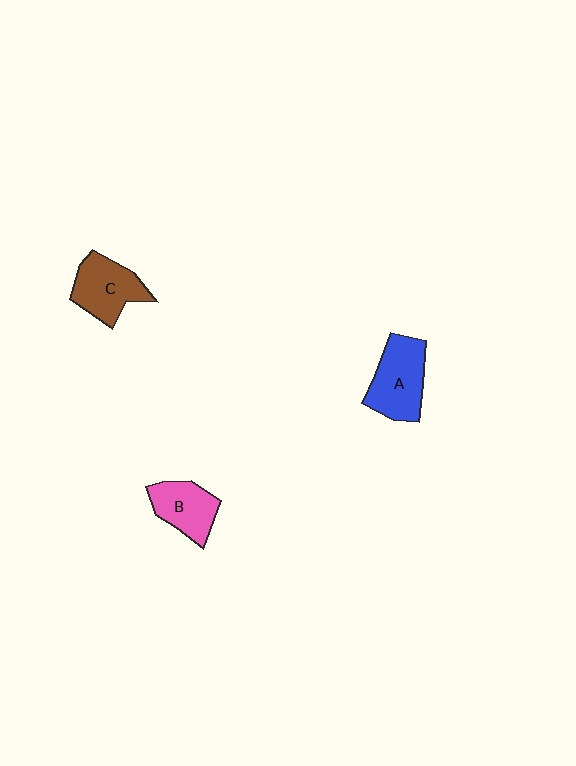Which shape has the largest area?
Shape A (blue).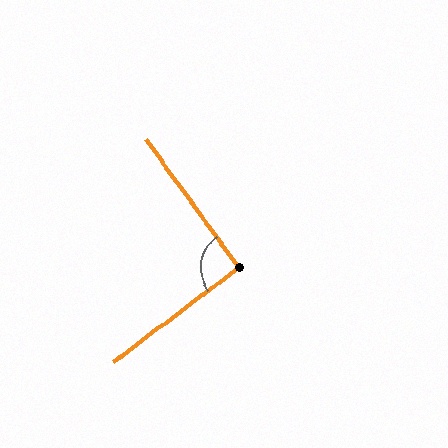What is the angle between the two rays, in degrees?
Approximately 91 degrees.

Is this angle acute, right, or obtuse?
It is approximately a right angle.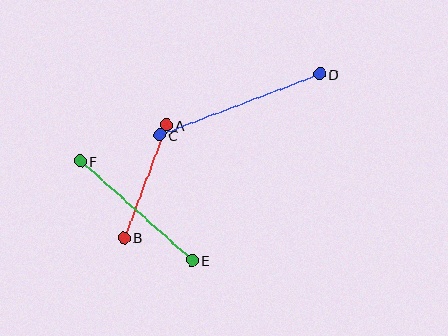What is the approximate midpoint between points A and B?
The midpoint is at approximately (145, 181) pixels.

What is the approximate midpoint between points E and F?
The midpoint is at approximately (136, 211) pixels.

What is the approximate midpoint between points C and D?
The midpoint is at approximately (240, 105) pixels.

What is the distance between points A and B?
The distance is approximately 120 pixels.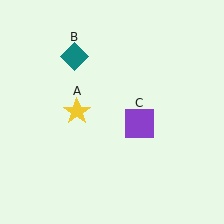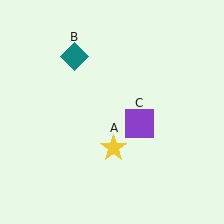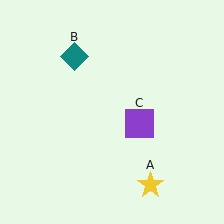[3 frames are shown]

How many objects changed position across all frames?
1 object changed position: yellow star (object A).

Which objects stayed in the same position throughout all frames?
Teal diamond (object B) and purple square (object C) remained stationary.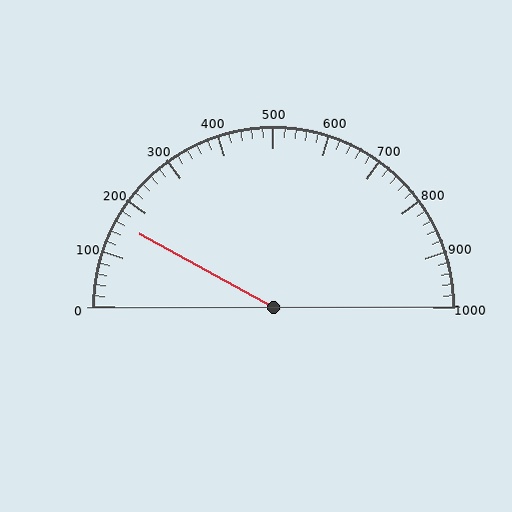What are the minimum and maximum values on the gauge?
The gauge ranges from 0 to 1000.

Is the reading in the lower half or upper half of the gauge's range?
The reading is in the lower half of the range (0 to 1000).